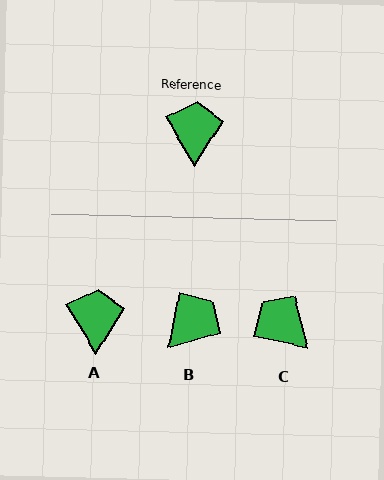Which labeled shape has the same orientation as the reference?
A.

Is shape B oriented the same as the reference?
No, it is off by about 42 degrees.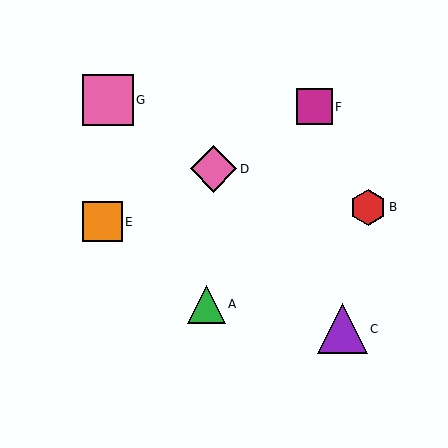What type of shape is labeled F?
Shape F is a magenta square.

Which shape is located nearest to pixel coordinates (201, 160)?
The pink diamond (labeled D) at (214, 169) is nearest to that location.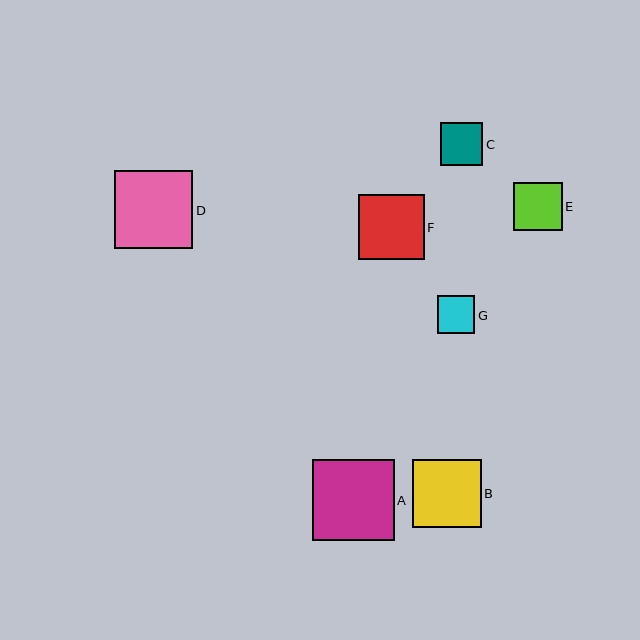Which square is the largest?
Square A is the largest with a size of approximately 82 pixels.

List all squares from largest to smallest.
From largest to smallest: A, D, B, F, E, C, G.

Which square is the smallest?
Square G is the smallest with a size of approximately 38 pixels.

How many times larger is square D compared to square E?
Square D is approximately 1.6 times the size of square E.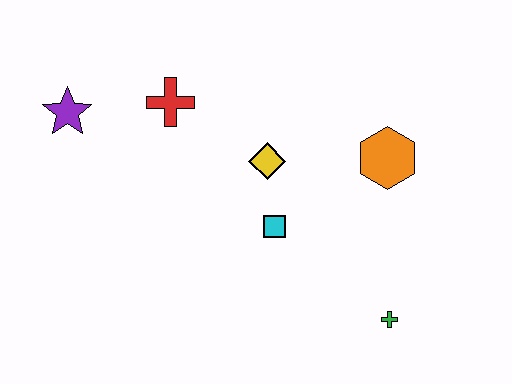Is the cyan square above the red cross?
No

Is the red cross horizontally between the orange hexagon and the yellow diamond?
No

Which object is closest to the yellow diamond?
The cyan square is closest to the yellow diamond.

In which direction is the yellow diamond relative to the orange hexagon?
The yellow diamond is to the left of the orange hexagon.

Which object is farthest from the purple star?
The green cross is farthest from the purple star.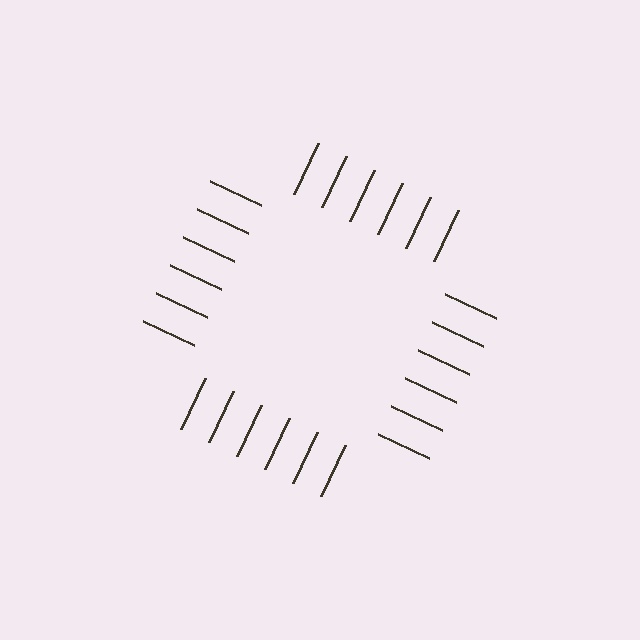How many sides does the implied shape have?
4 sides — the line-ends trace a square.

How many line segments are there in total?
24 — 6 along each of the 4 edges.